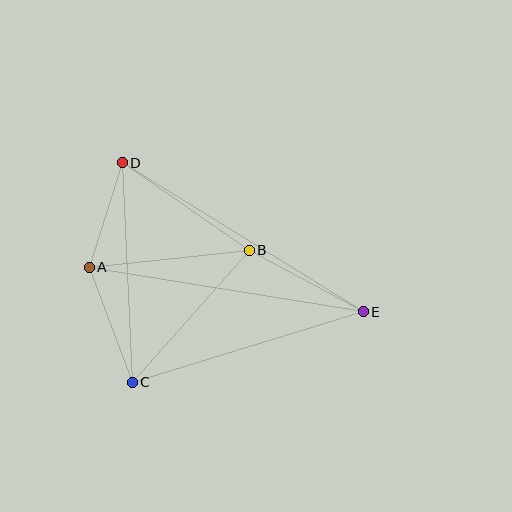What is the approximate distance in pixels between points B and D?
The distance between B and D is approximately 154 pixels.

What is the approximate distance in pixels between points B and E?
The distance between B and E is approximately 130 pixels.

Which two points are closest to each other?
Points A and D are closest to each other.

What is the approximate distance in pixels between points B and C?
The distance between B and C is approximately 176 pixels.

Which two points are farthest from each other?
Points D and E are farthest from each other.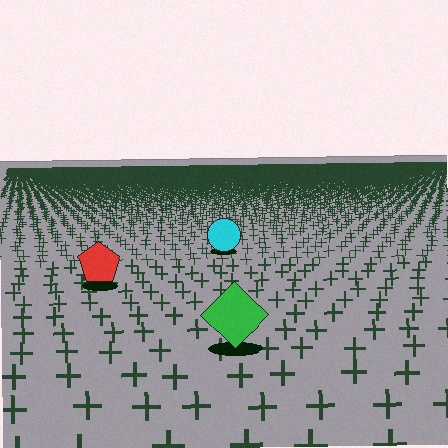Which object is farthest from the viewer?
The cyan circle is farthest from the viewer. It appears smaller and the ground texture around it is denser.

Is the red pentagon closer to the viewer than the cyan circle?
Yes. The red pentagon is closer — you can tell from the texture gradient: the ground texture is coarser near it.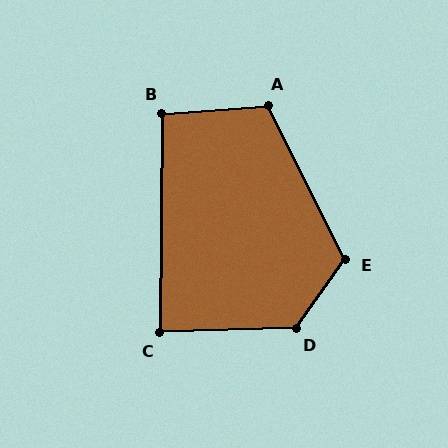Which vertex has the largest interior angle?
D, at approximately 128 degrees.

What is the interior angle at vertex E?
Approximately 118 degrees (obtuse).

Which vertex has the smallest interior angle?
C, at approximately 87 degrees.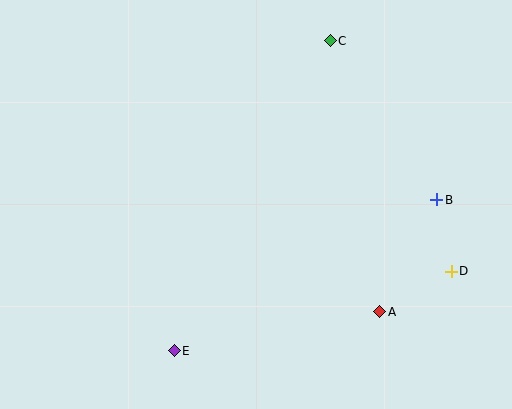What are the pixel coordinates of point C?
Point C is at (330, 41).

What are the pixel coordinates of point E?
Point E is at (174, 351).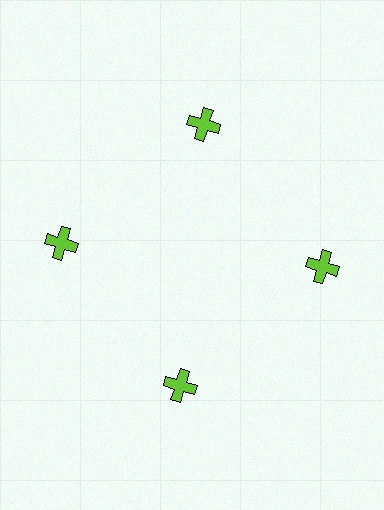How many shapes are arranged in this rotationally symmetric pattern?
There are 4 shapes, arranged in 4 groups of 1.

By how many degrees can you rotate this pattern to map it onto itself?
The pattern maps onto itself every 90 degrees of rotation.